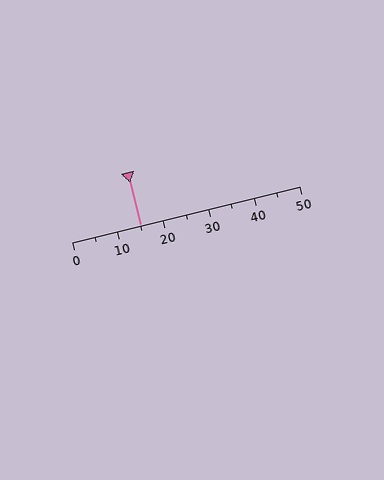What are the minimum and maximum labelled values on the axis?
The axis runs from 0 to 50.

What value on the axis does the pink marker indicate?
The marker indicates approximately 15.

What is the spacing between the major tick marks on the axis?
The major ticks are spaced 10 apart.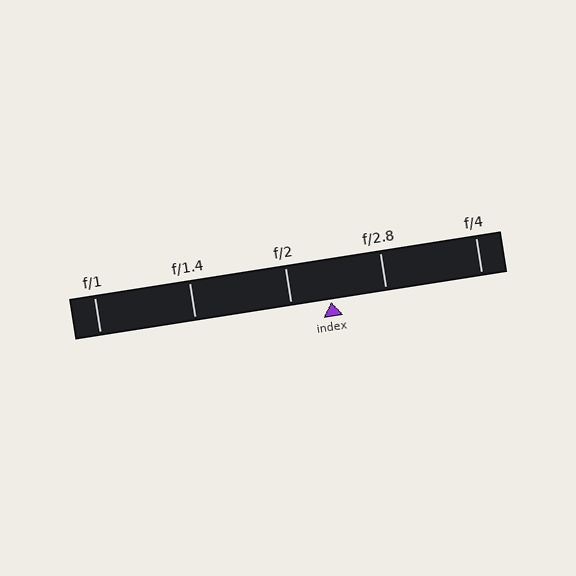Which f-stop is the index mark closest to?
The index mark is closest to f/2.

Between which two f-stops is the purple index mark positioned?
The index mark is between f/2 and f/2.8.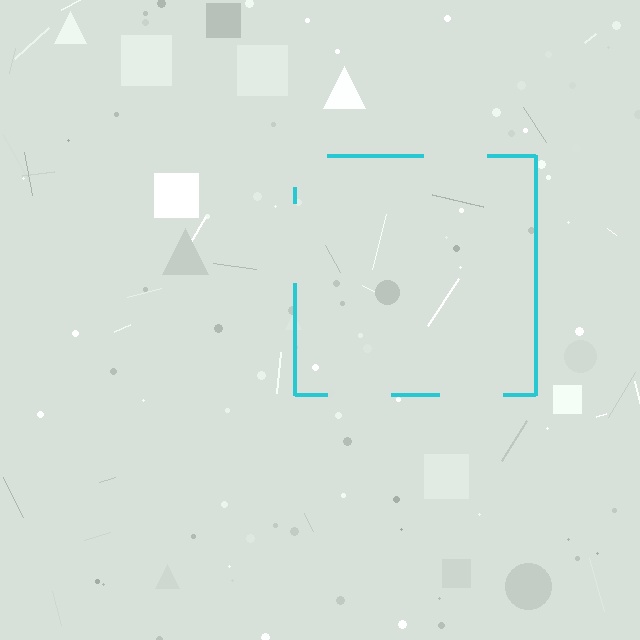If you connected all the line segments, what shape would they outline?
They would outline a square.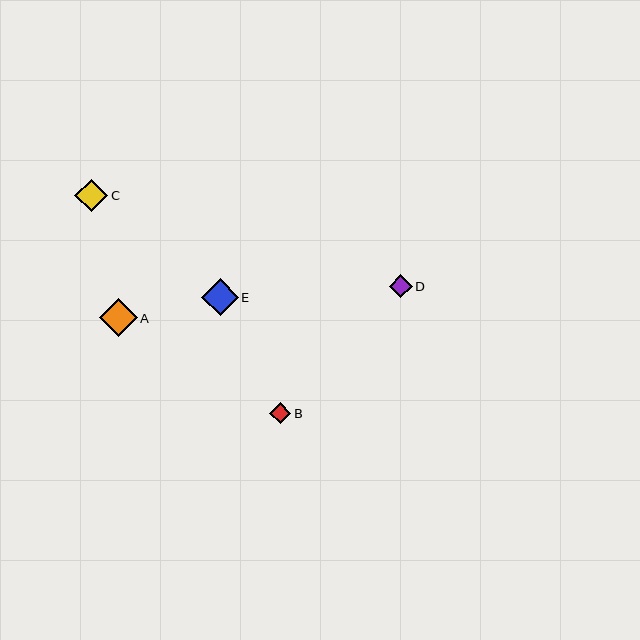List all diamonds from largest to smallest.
From largest to smallest: A, E, C, D, B.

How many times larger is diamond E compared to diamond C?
Diamond E is approximately 1.1 times the size of diamond C.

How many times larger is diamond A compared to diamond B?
Diamond A is approximately 1.8 times the size of diamond B.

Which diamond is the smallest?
Diamond B is the smallest with a size of approximately 21 pixels.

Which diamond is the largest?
Diamond A is the largest with a size of approximately 38 pixels.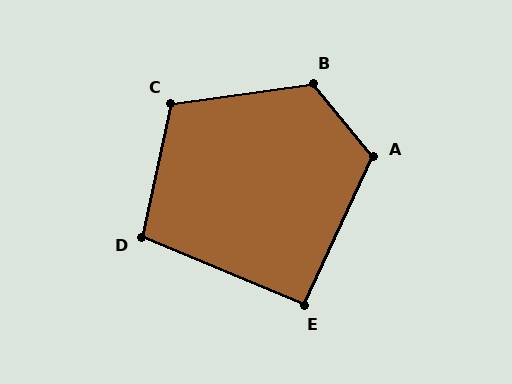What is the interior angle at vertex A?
Approximately 116 degrees (obtuse).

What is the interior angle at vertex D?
Approximately 100 degrees (obtuse).